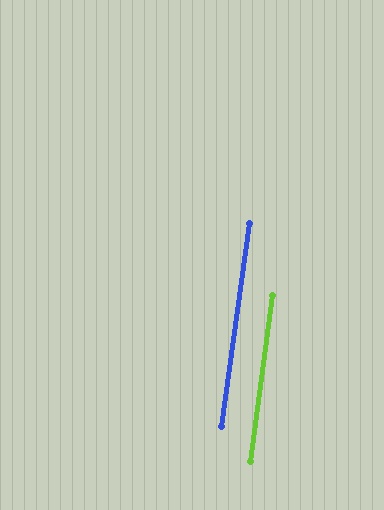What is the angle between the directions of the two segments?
Approximately 0 degrees.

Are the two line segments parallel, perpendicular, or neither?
Parallel — their directions differ by only 0.3°.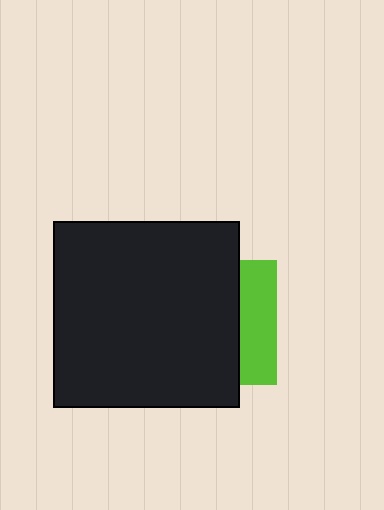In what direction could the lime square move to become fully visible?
The lime square could move right. That would shift it out from behind the black square entirely.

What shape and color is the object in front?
The object in front is a black square.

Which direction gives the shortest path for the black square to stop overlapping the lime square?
Moving left gives the shortest separation.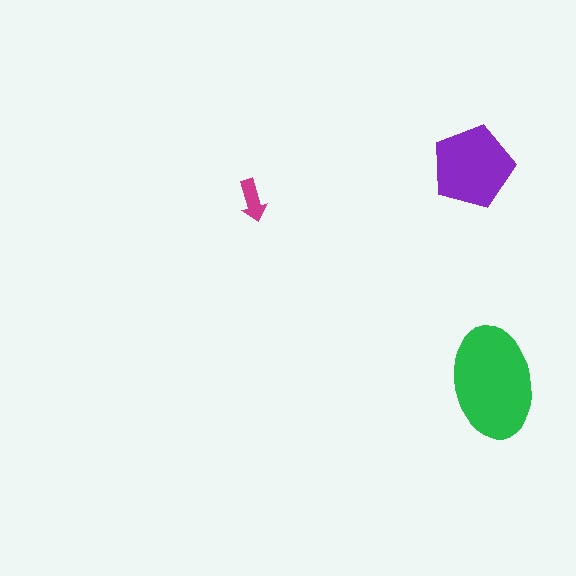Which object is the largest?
The green ellipse.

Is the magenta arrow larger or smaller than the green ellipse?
Smaller.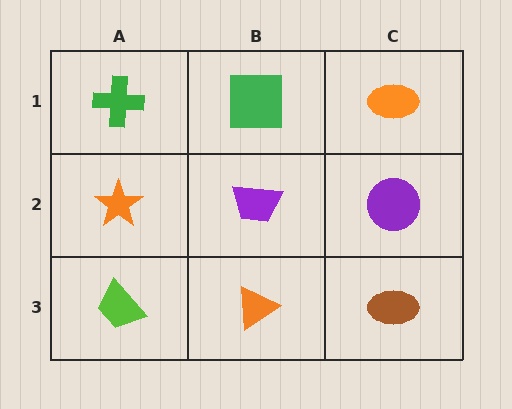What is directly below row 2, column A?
A lime trapezoid.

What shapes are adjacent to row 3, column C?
A purple circle (row 2, column C), an orange triangle (row 3, column B).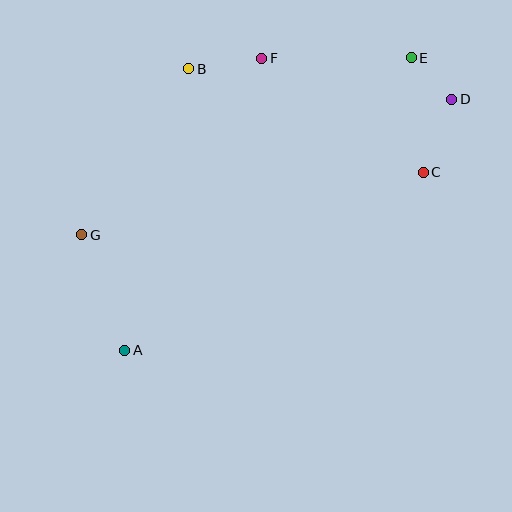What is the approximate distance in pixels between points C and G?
The distance between C and G is approximately 347 pixels.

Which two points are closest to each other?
Points D and E are closest to each other.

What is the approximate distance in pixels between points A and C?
The distance between A and C is approximately 348 pixels.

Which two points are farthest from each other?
Points A and D are farthest from each other.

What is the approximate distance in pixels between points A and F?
The distance between A and F is approximately 323 pixels.